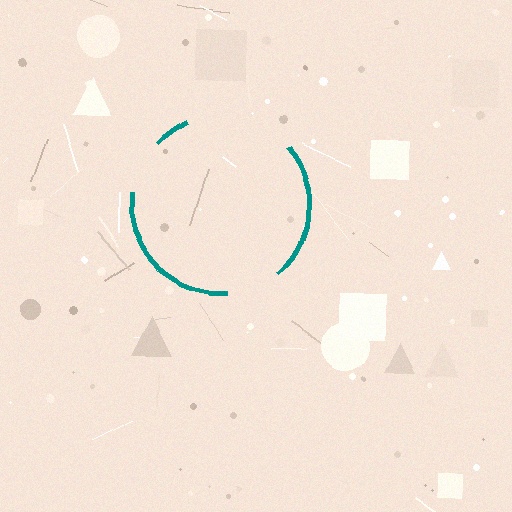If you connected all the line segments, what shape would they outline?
They would outline a circle.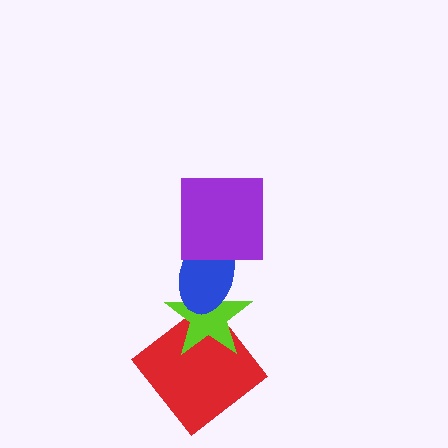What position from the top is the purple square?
The purple square is 1st from the top.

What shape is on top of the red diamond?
The lime star is on top of the red diamond.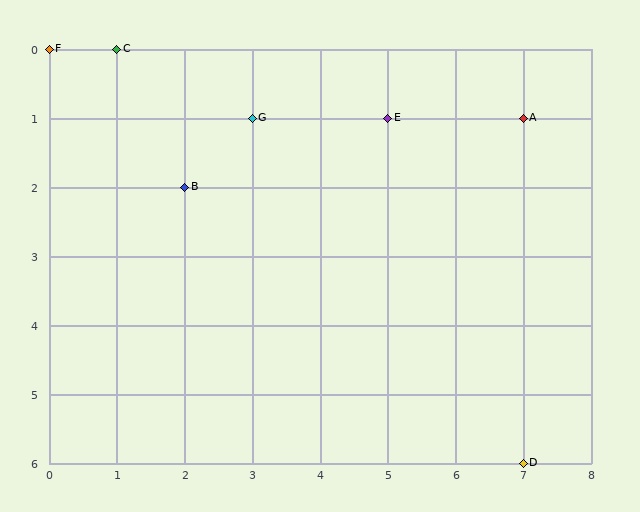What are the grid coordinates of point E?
Point E is at grid coordinates (5, 1).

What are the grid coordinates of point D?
Point D is at grid coordinates (7, 6).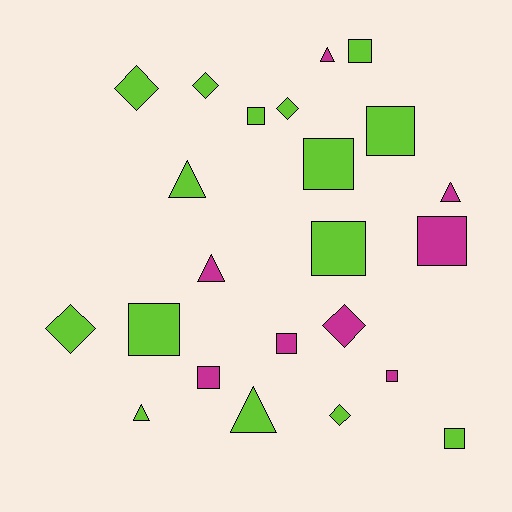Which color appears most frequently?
Lime, with 15 objects.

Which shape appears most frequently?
Square, with 11 objects.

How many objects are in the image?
There are 23 objects.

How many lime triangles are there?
There are 3 lime triangles.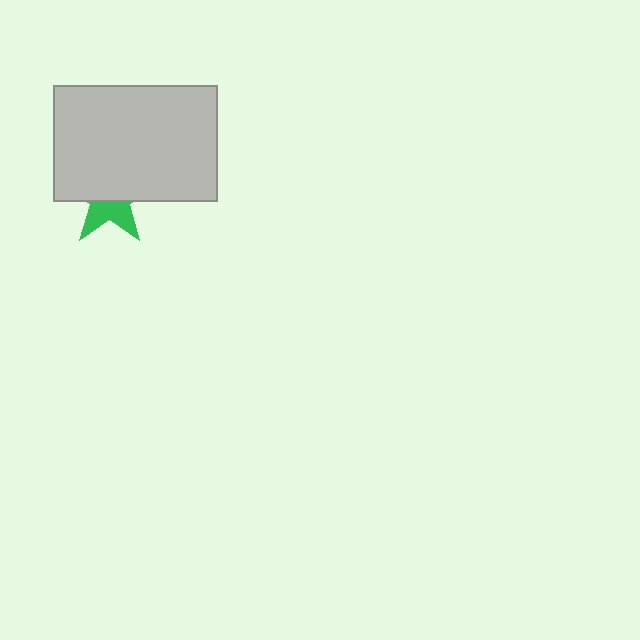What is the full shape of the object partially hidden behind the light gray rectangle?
The partially hidden object is a green star.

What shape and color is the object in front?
The object in front is a light gray rectangle.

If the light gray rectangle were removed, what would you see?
You would see the complete green star.